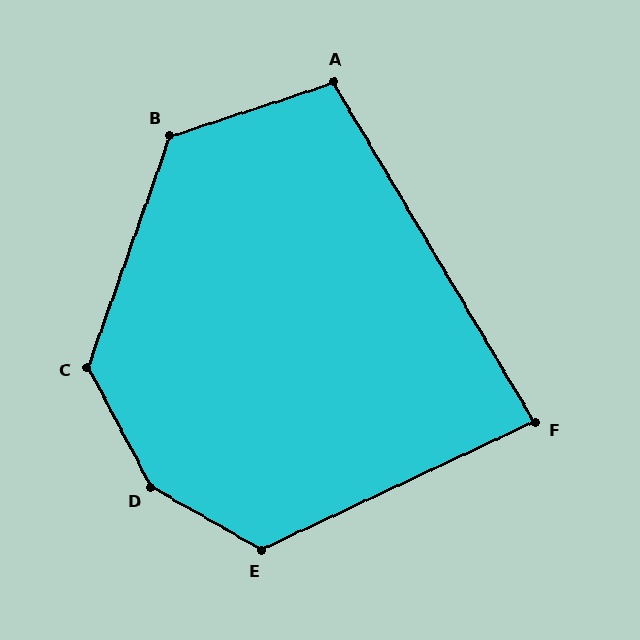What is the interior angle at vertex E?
Approximately 125 degrees (obtuse).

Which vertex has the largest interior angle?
D, at approximately 148 degrees.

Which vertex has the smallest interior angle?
F, at approximately 84 degrees.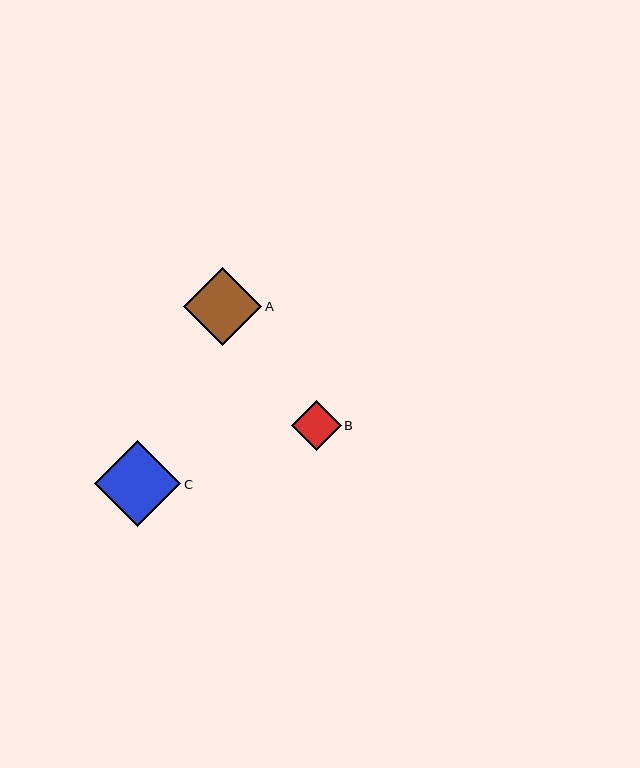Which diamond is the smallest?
Diamond B is the smallest with a size of approximately 49 pixels.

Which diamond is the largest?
Diamond C is the largest with a size of approximately 86 pixels.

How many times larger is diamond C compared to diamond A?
Diamond C is approximately 1.1 times the size of diamond A.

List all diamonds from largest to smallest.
From largest to smallest: C, A, B.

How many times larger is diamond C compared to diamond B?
Diamond C is approximately 1.7 times the size of diamond B.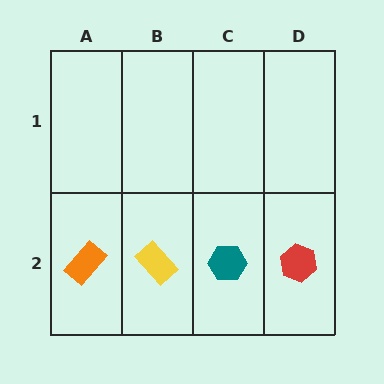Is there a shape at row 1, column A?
No, that cell is empty.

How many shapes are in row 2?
4 shapes.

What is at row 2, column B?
A yellow rectangle.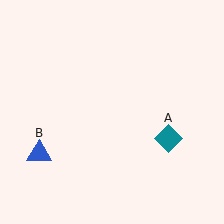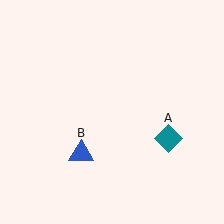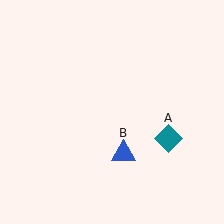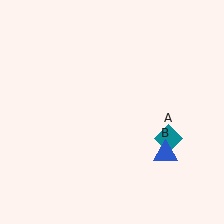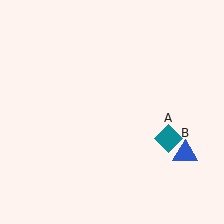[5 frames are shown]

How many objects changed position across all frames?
1 object changed position: blue triangle (object B).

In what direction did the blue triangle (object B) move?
The blue triangle (object B) moved right.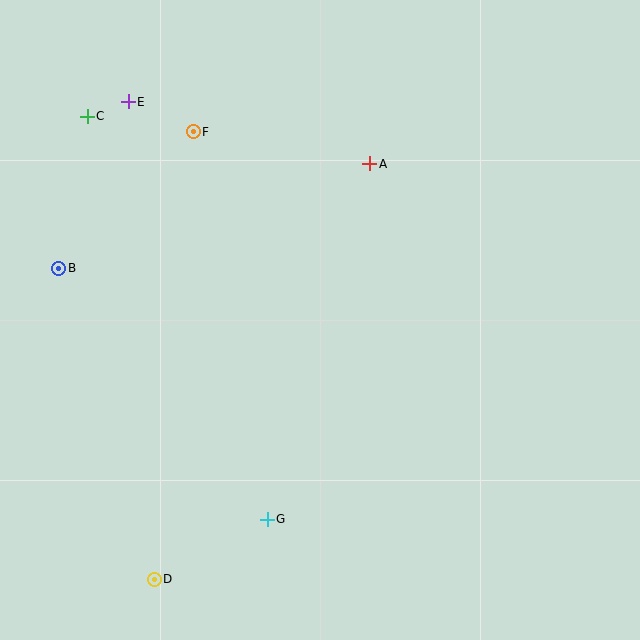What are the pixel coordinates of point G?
Point G is at (267, 519).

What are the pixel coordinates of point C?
Point C is at (87, 116).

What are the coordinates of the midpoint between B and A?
The midpoint between B and A is at (214, 216).